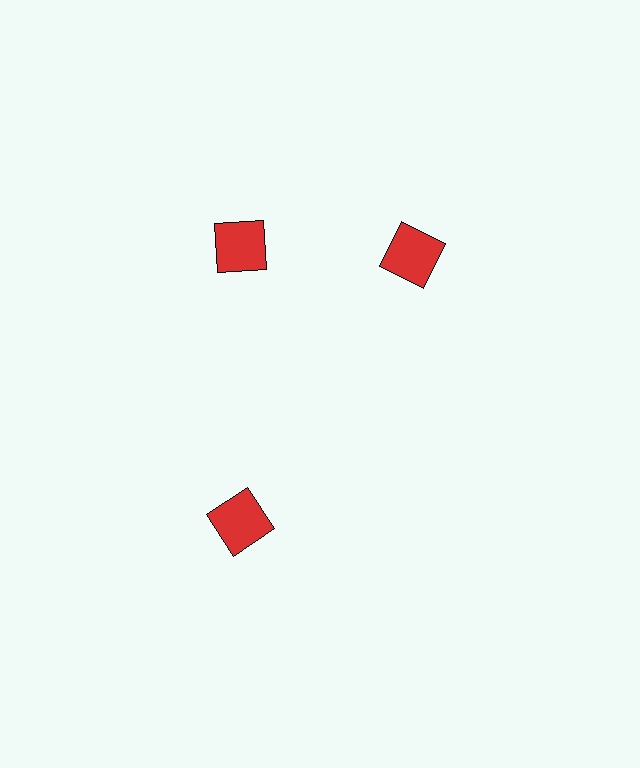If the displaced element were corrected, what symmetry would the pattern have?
It would have 3-fold rotational symmetry — the pattern would map onto itself every 120 degrees.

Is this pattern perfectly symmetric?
No. The 3 red squares are arranged in a ring, but one element near the 3 o'clock position is rotated out of alignment along the ring, breaking the 3-fold rotational symmetry.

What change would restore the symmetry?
The symmetry would be restored by rotating it back into even spacing with its neighbors so that all 3 squares sit at equal angles and equal distance from the center.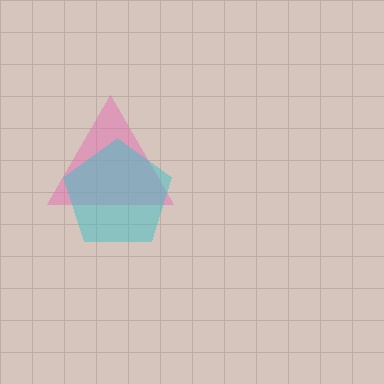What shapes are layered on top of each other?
The layered shapes are: a pink triangle, a cyan pentagon.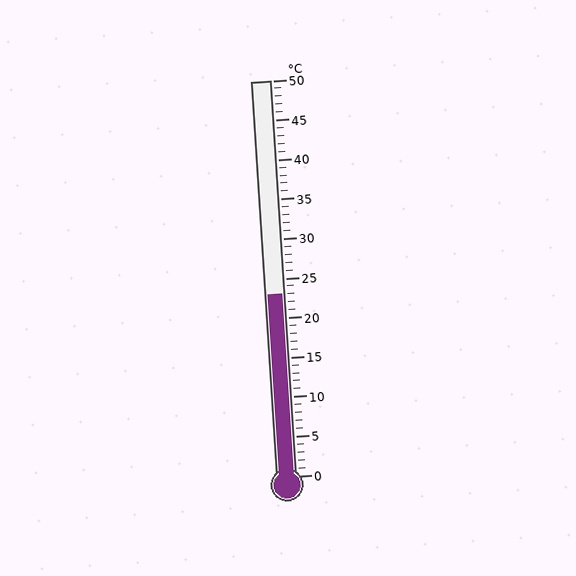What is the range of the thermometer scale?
The thermometer scale ranges from 0°C to 50°C.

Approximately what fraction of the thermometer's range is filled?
The thermometer is filled to approximately 45% of its range.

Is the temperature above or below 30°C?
The temperature is below 30°C.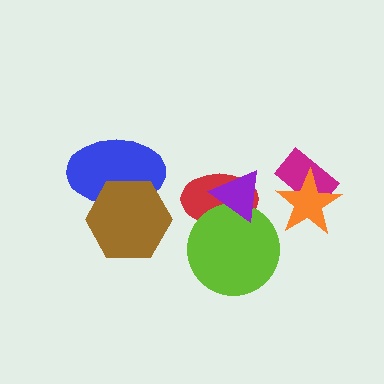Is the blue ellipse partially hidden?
Yes, it is partially covered by another shape.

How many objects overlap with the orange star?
1 object overlaps with the orange star.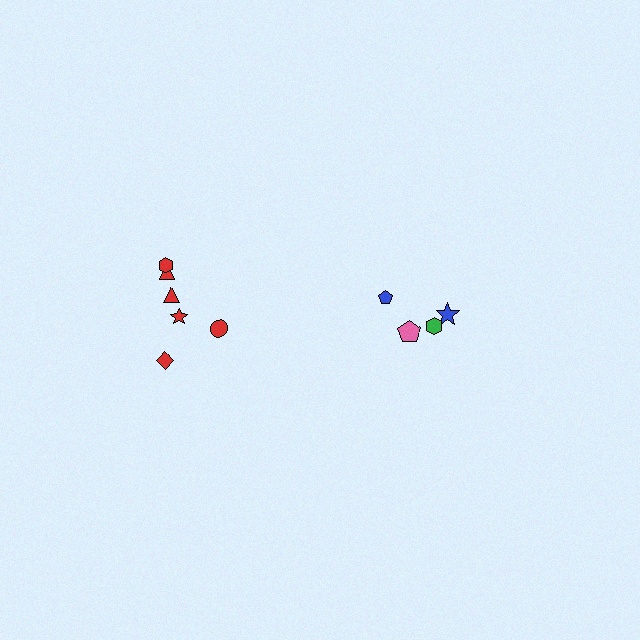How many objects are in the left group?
There are 6 objects.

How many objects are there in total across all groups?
There are 10 objects.